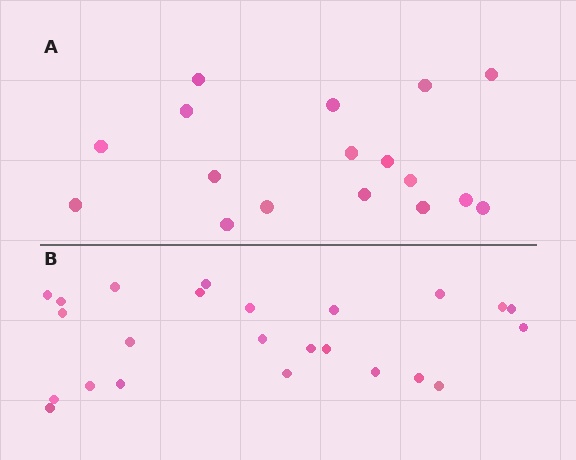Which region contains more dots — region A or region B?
Region B (the bottom region) has more dots.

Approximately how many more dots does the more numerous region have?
Region B has roughly 8 or so more dots than region A.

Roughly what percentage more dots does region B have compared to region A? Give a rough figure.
About 40% more.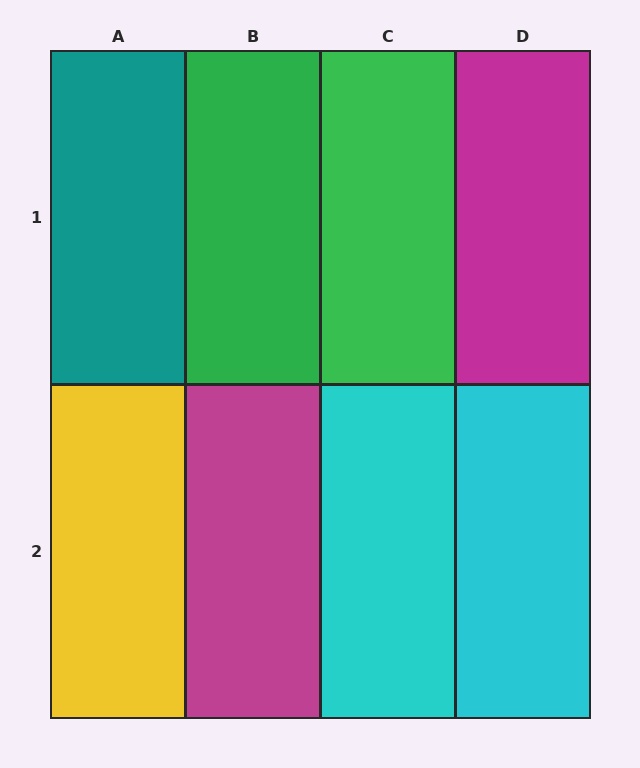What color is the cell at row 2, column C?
Cyan.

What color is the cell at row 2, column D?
Cyan.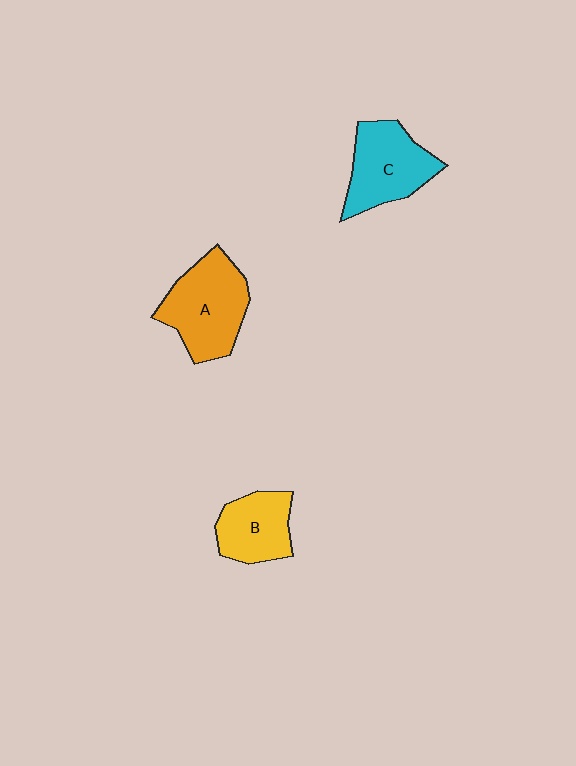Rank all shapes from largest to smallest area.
From largest to smallest: A (orange), C (cyan), B (yellow).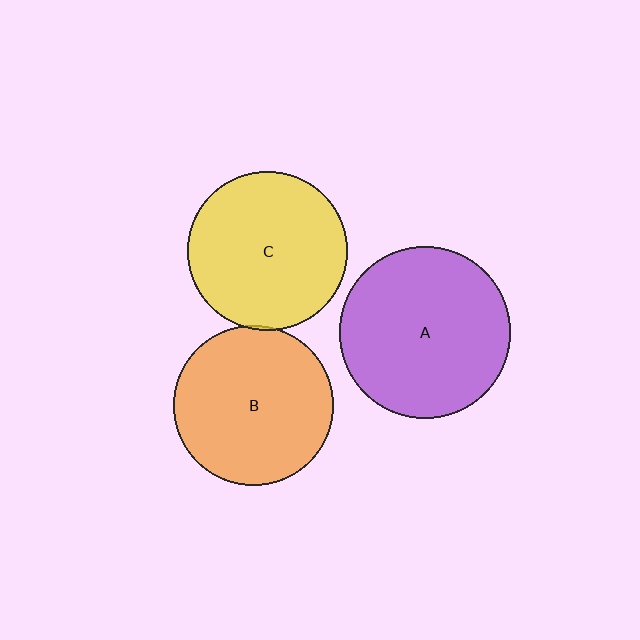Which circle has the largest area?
Circle A (purple).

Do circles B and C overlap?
Yes.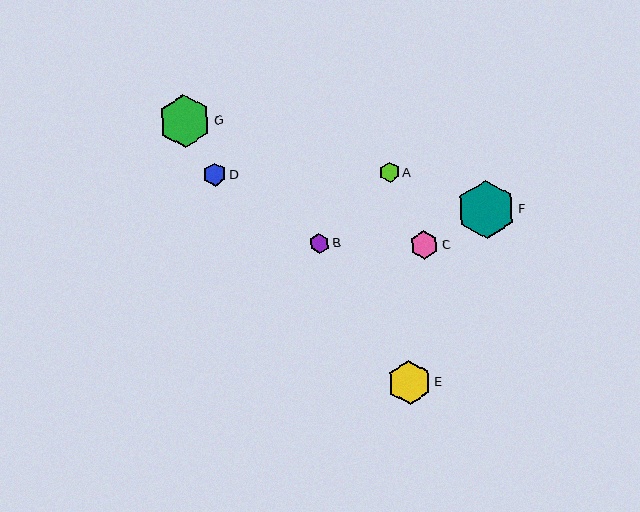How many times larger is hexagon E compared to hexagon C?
Hexagon E is approximately 1.5 times the size of hexagon C.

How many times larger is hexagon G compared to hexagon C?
Hexagon G is approximately 1.9 times the size of hexagon C.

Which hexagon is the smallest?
Hexagon A is the smallest with a size of approximately 20 pixels.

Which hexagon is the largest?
Hexagon F is the largest with a size of approximately 58 pixels.